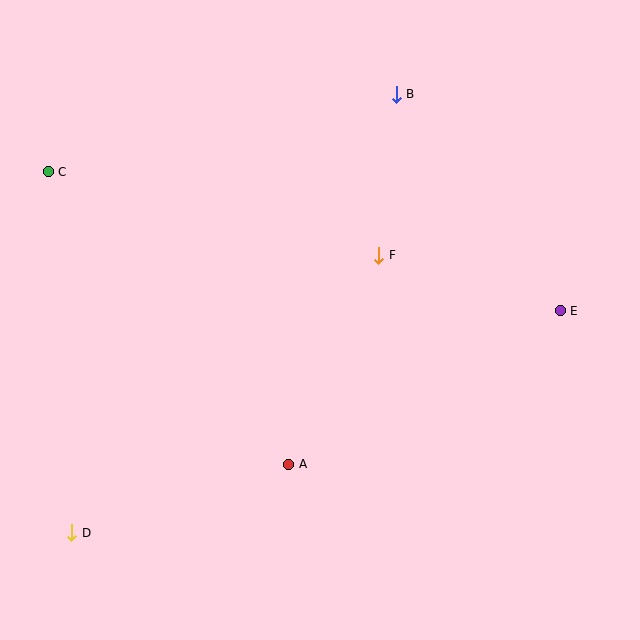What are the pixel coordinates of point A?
Point A is at (289, 464).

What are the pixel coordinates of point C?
Point C is at (48, 172).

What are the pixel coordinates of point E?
Point E is at (560, 311).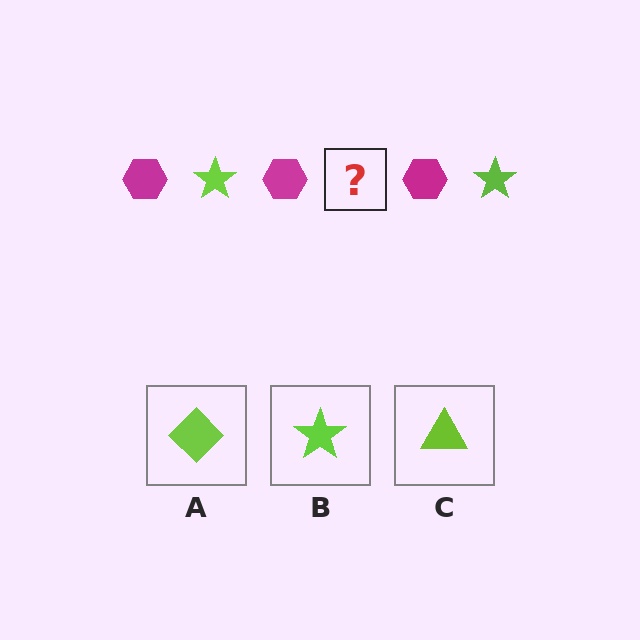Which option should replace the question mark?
Option B.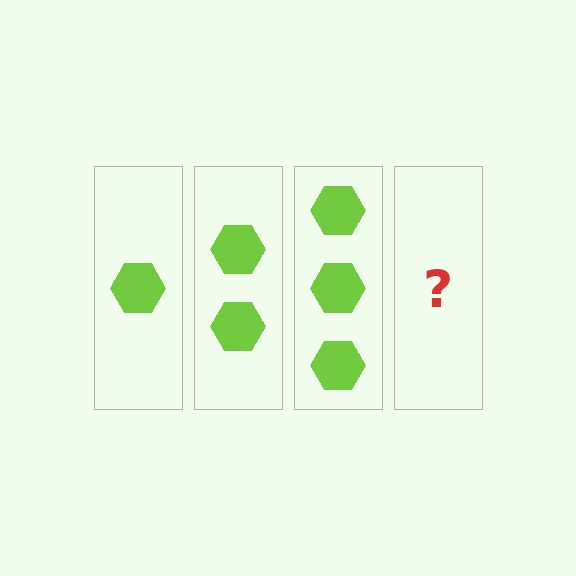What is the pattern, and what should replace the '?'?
The pattern is that each step adds one more hexagon. The '?' should be 4 hexagons.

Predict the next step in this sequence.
The next step is 4 hexagons.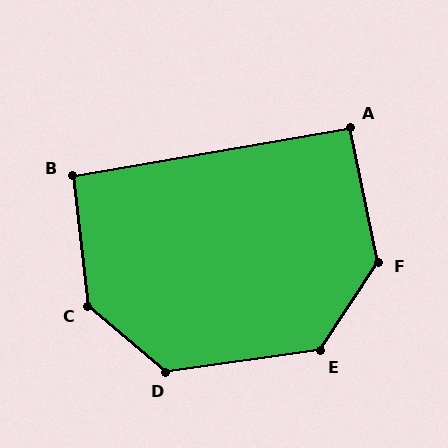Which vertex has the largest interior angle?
C, at approximately 137 degrees.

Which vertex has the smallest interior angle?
A, at approximately 92 degrees.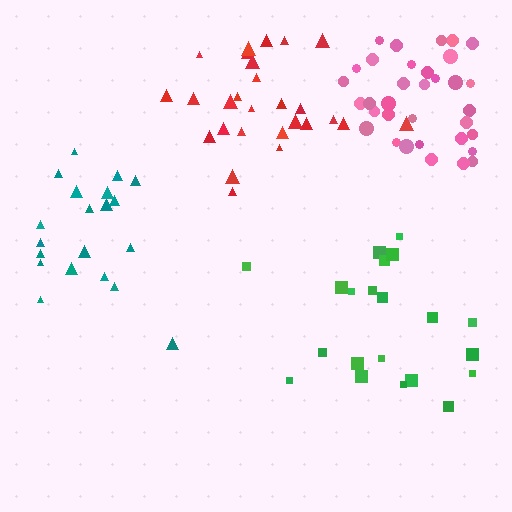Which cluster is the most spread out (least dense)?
Green.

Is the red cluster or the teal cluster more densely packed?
Red.